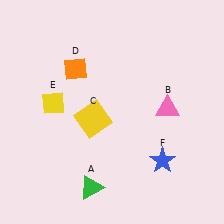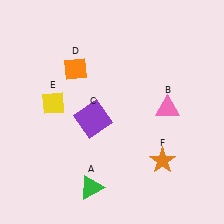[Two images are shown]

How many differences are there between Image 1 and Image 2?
There are 2 differences between the two images.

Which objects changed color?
C changed from yellow to purple. F changed from blue to orange.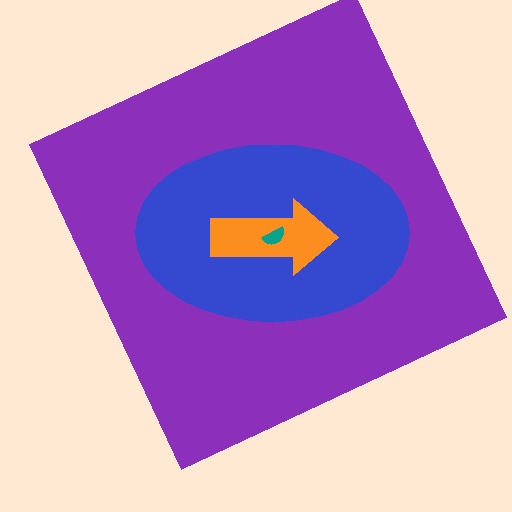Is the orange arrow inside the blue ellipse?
Yes.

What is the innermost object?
The teal semicircle.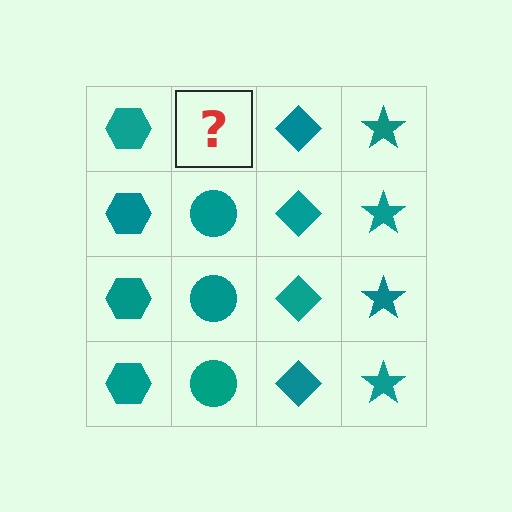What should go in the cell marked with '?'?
The missing cell should contain a teal circle.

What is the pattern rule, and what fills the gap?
The rule is that each column has a consistent shape. The gap should be filled with a teal circle.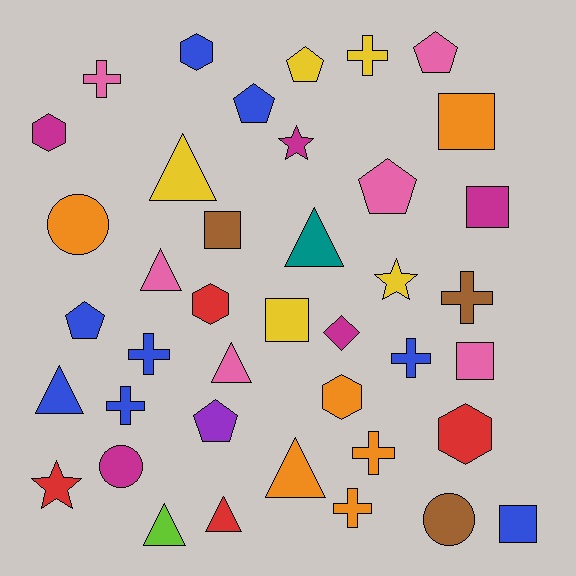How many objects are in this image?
There are 40 objects.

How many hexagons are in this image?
There are 5 hexagons.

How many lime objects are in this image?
There is 1 lime object.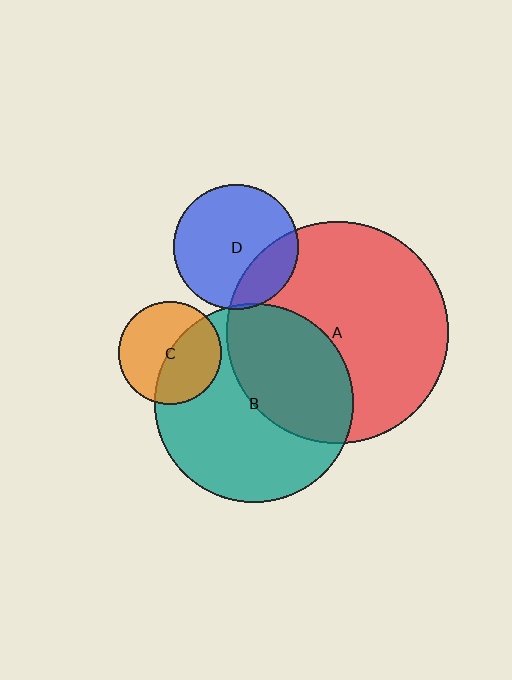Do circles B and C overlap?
Yes.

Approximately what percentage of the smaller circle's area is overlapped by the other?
Approximately 45%.